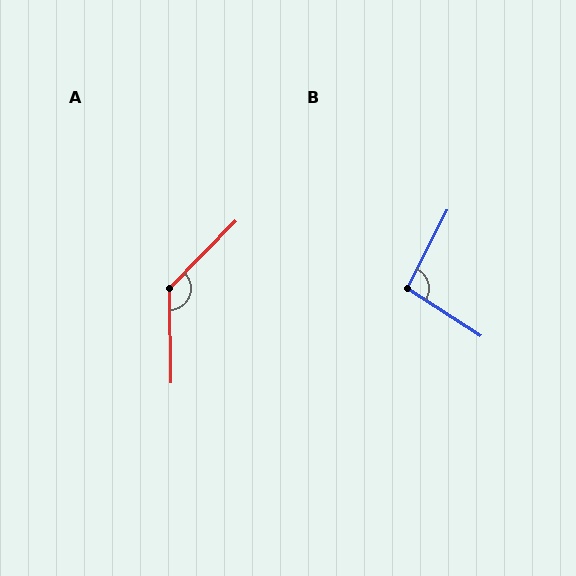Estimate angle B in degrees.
Approximately 96 degrees.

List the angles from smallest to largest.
B (96°), A (135°).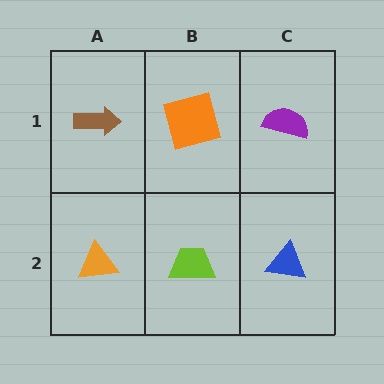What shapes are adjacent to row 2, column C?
A purple semicircle (row 1, column C), a lime trapezoid (row 2, column B).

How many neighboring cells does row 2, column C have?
2.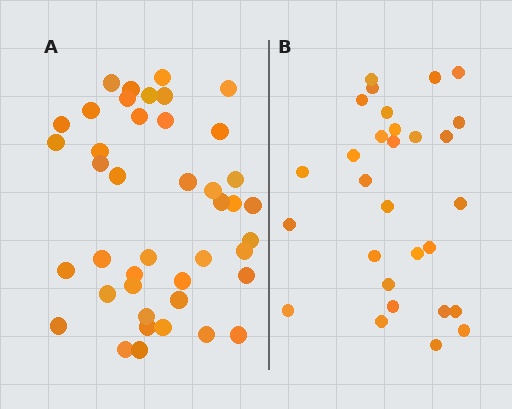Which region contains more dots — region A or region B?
Region A (the left region) has more dots.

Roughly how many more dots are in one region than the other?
Region A has approximately 15 more dots than region B.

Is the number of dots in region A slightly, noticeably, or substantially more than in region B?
Region A has noticeably more, but not dramatically so. The ratio is roughly 1.4 to 1.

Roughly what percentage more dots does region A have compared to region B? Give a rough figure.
About 45% more.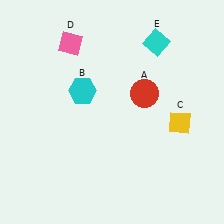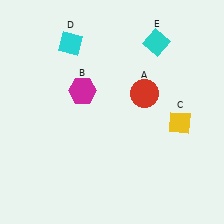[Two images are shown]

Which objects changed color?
B changed from cyan to magenta. D changed from pink to cyan.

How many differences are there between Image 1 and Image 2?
There are 2 differences between the two images.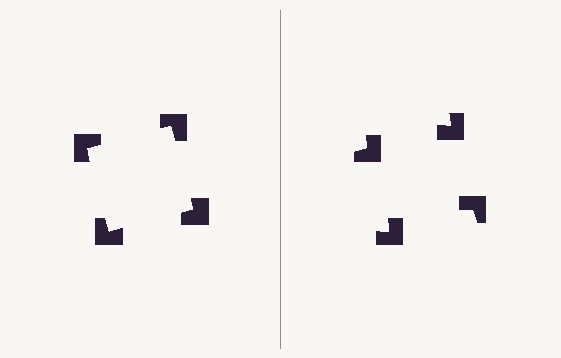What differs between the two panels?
The notched squares are positioned identically on both sides; only the wedge orientations differ. On the left they align to a square; on the right they are misaligned.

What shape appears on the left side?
An illusory square.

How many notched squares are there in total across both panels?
8 — 4 on each side.